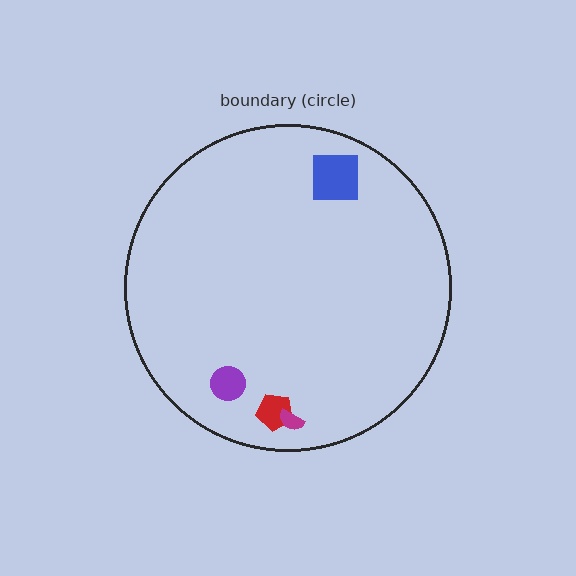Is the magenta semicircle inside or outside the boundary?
Inside.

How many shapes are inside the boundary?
4 inside, 0 outside.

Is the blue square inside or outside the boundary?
Inside.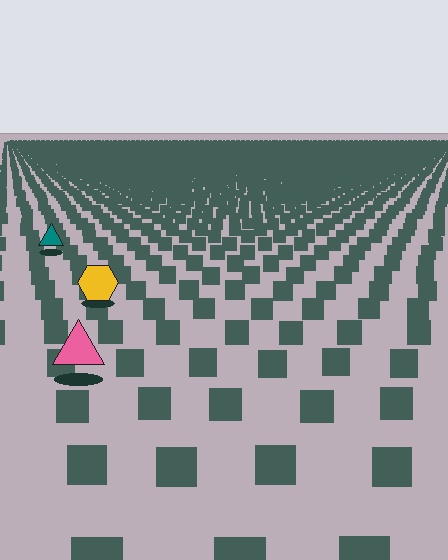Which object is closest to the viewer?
The pink triangle is closest. The texture marks near it are larger and more spread out.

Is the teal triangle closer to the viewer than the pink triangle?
No. The pink triangle is closer — you can tell from the texture gradient: the ground texture is coarser near it.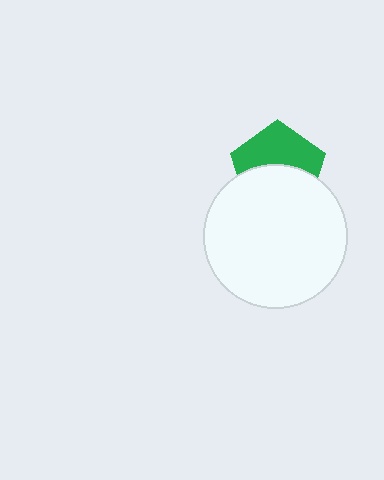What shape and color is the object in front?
The object in front is a white circle.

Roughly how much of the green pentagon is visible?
About half of it is visible (roughly 49%).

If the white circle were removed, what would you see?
You would see the complete green pentagon.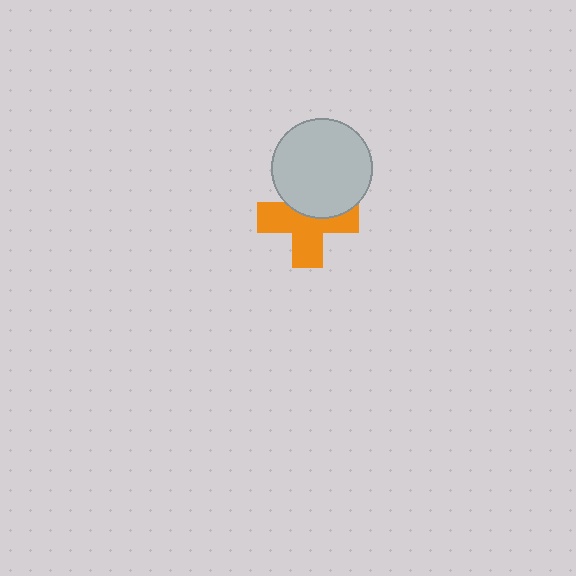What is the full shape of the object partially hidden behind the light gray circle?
The partially hidden object is an orange cross.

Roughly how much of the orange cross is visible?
About half of it is visible (roughly 62%).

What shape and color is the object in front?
The object in front is a light gray circle.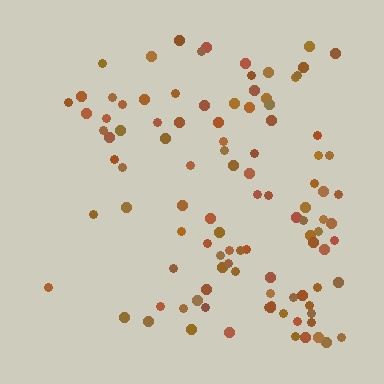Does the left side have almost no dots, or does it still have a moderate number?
Still a moderate number, just noticeably fewer than the right.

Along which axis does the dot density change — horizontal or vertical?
Horizontal.